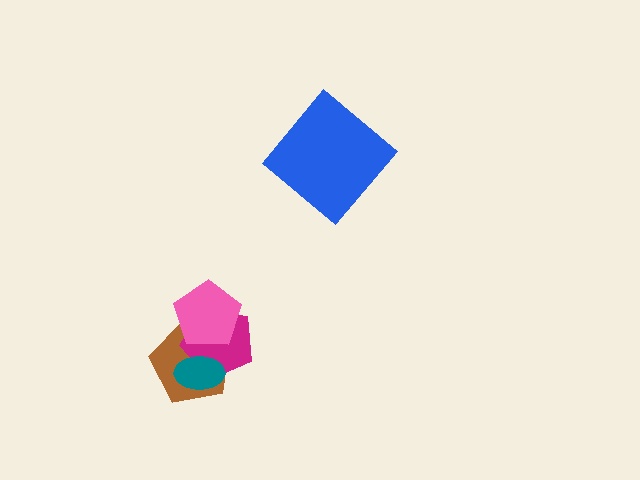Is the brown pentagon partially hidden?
Yes, it is partially covered by another shape.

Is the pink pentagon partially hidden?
No, no other shape covers it.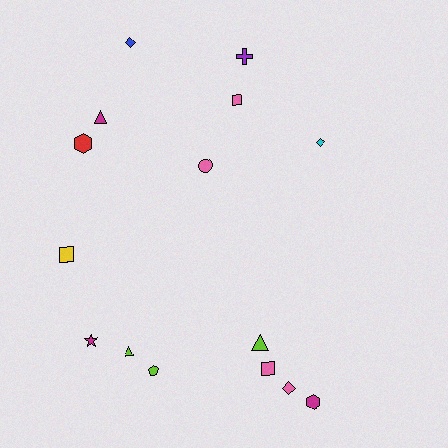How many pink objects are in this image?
There are 4 pink objects.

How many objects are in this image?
There are 15 objects.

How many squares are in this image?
There are 3 squares.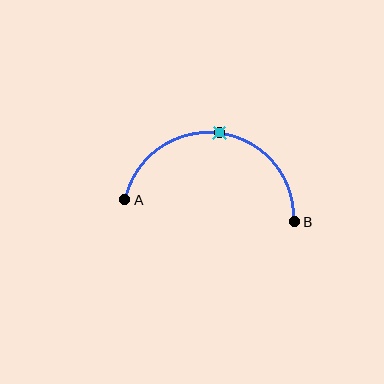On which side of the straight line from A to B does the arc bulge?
The arc bulges above the straight line connecting A and B.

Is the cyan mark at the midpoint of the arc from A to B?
Yes. The cyan mark lies on the arc at equal arc-length from both A and B — it is the arc midpoint.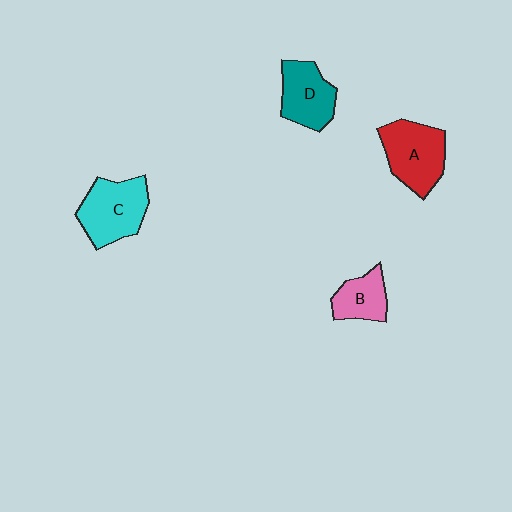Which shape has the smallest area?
Shape B (pink).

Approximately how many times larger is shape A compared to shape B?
Approximately 1.6 times.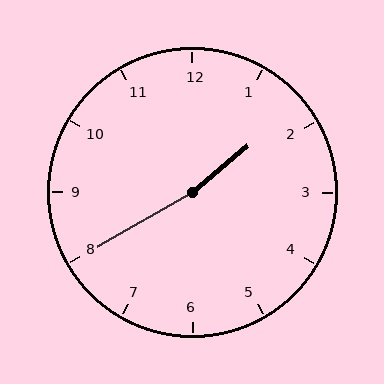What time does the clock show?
1:40.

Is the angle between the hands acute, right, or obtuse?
It is obtuse.